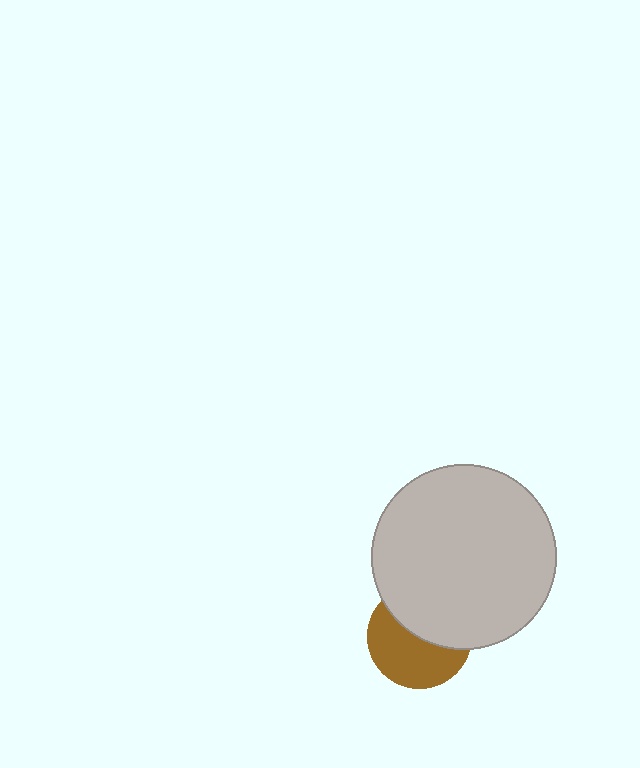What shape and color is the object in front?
The object in front is a light gray circle.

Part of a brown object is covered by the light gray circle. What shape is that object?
It is a circle.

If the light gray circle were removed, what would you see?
You would see the complete brown circle.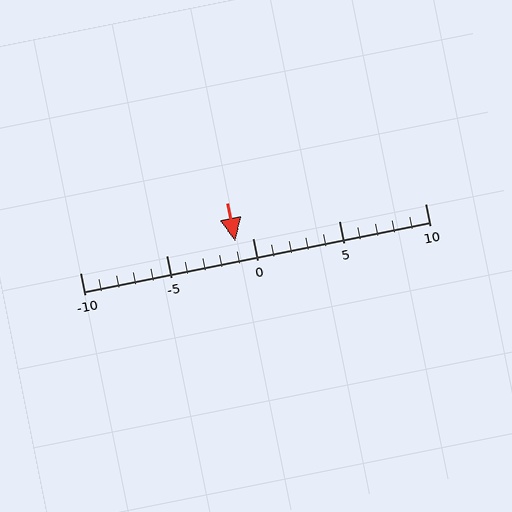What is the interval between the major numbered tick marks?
The major tick marks are spaced 5 units apart.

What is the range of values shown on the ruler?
The ruler shows values from -10 to 10.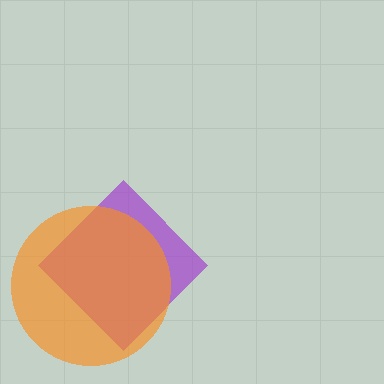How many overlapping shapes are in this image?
There are 2 overlapping shapes in the image.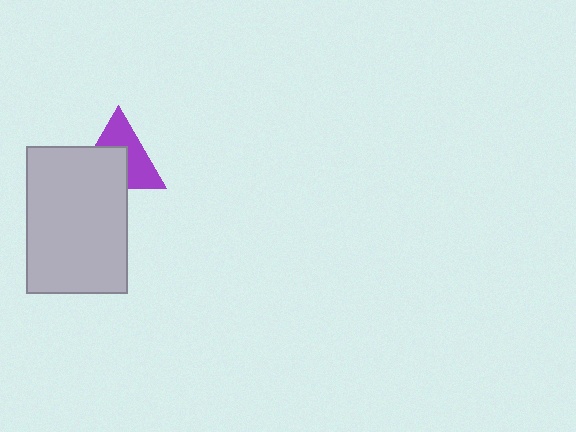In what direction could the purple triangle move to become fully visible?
The purple triangle could move toward the upper-right. That would shift it out from behind the light gray rectangle entirely.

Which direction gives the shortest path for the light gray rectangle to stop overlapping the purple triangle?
Moving toward the lower-left gives the shortest separation.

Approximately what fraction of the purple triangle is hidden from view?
Roughly 48% of the purple triangle is hidden behind the light gray rectangle.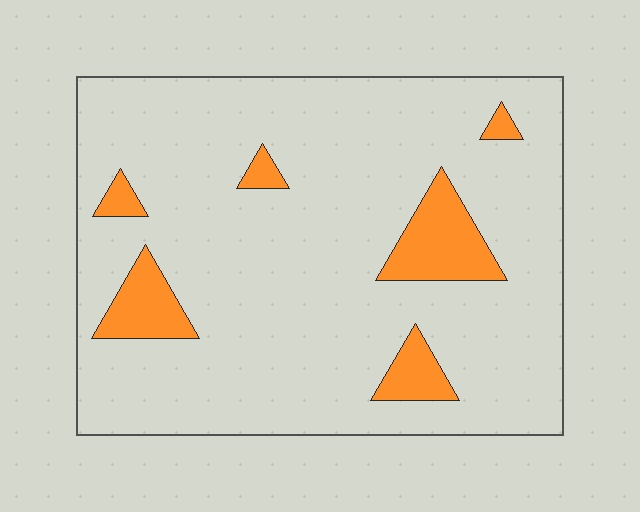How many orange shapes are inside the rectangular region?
6.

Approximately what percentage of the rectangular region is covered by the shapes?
Approximately 10%.